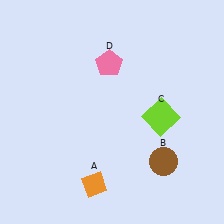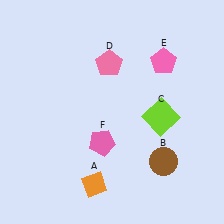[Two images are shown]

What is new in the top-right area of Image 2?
A pink pentagon (E) was added in the top-right area of Image 2.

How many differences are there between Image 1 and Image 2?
There are 2 differences between the two images.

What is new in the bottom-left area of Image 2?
A pink pentagon (F) was added in the bottom-left area of Image 2.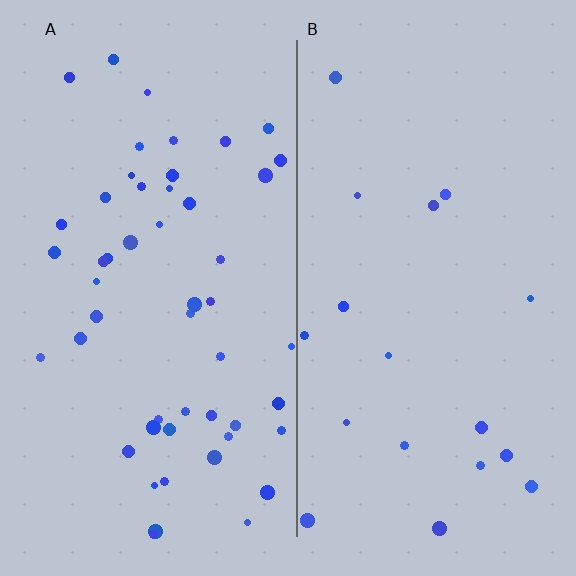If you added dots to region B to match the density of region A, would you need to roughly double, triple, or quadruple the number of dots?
Approximately triple.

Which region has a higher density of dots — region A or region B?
A (the left).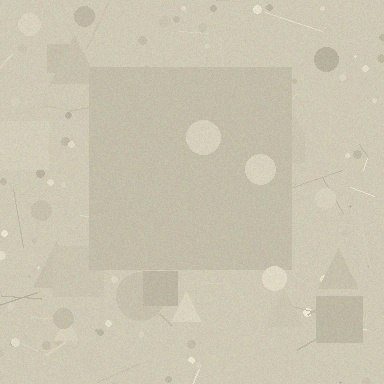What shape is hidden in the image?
A square is hidden in the image.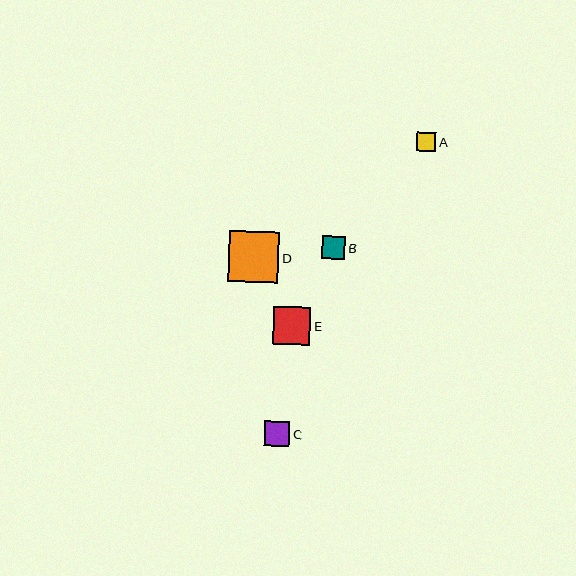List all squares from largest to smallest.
From largest to smallest: D, E, C, B, A.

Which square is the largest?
Square D is the largest with a size of approximately 51 pixels.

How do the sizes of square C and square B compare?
Square C and square B are approximately the same size.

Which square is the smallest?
Square A is the smallest with a size of approximately 20 pixels.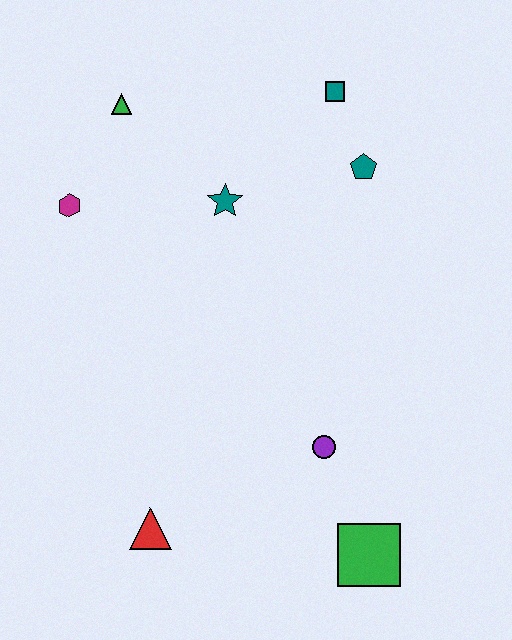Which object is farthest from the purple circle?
The green triangle is farthest from the purple circle.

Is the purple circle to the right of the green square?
No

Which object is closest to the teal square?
The teal pentagon is closest to the teal square.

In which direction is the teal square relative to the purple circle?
The teal square is above the purple circle.